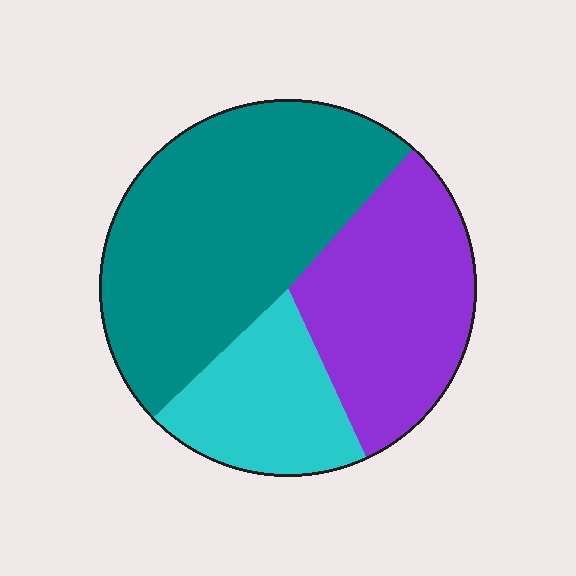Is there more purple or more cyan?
Purple.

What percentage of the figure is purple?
Purple covers around 30% of the figure.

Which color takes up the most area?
Teal, at roughly 50%.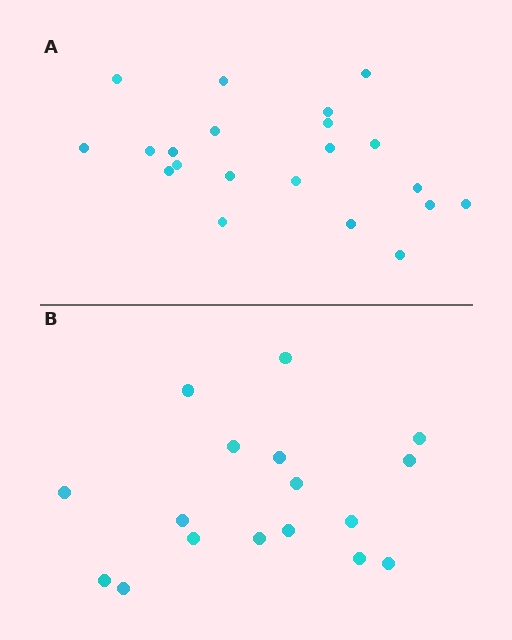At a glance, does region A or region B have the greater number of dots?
Region A (the top region) has more dots.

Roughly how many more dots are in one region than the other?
Region A has about 4 more dots than region B.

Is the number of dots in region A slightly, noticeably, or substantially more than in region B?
Region A has only slightly more — the two regions are fairly close. The ratio is roughly 1.2 to 1.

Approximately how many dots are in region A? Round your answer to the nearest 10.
About 20 dots. (The exact count is 21, which rounds to 20.)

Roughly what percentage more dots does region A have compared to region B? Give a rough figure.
About 25% more.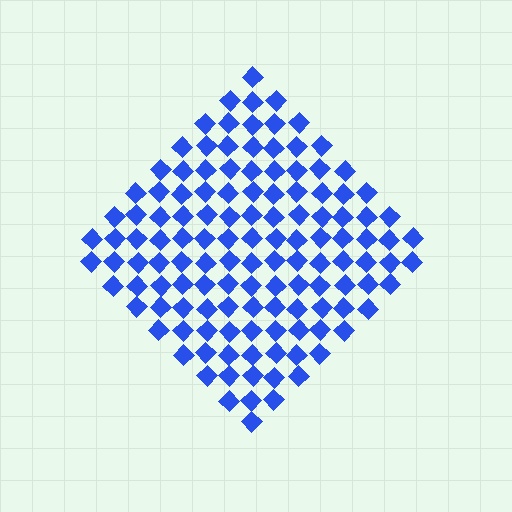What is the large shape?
The large shape is a diamond.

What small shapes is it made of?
It is made of small diamonds.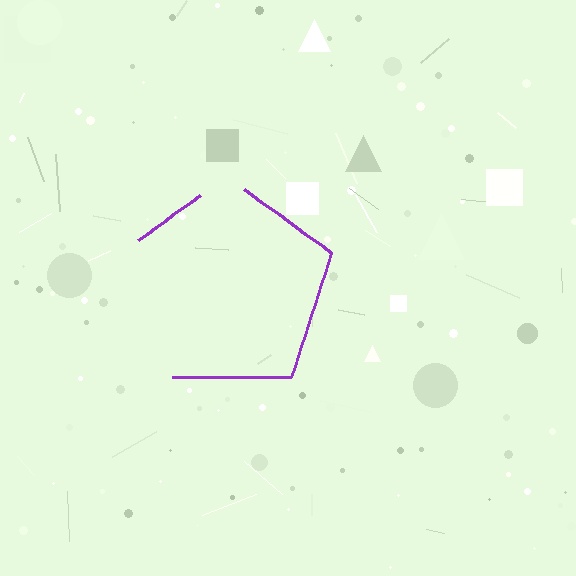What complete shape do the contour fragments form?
The contour fragments form a pentagon.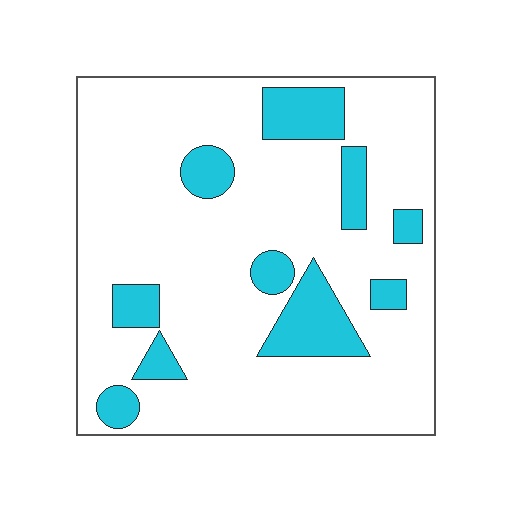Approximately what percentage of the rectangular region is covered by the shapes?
Approximately 20%.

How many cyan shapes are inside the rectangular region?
10.